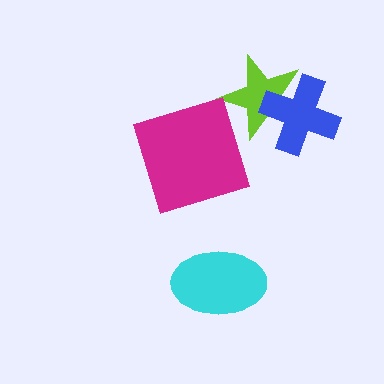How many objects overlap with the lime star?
1 object overlaps with the lime star.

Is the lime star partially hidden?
Yes, it is partially covered by another shape.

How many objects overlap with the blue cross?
1 object overlaps with the blue cross.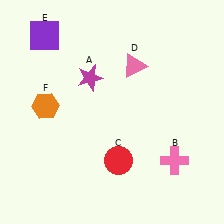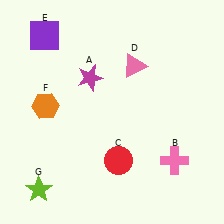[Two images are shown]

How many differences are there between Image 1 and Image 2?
There is 1 difference between the two images.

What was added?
A lime star (G) was added in Image 2.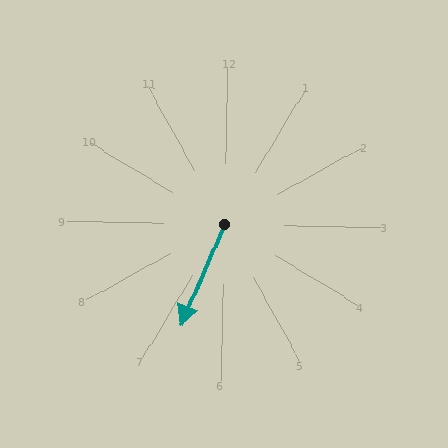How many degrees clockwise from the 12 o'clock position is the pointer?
Approximately 202 degrees.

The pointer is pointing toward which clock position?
Roughly 7 o'clock.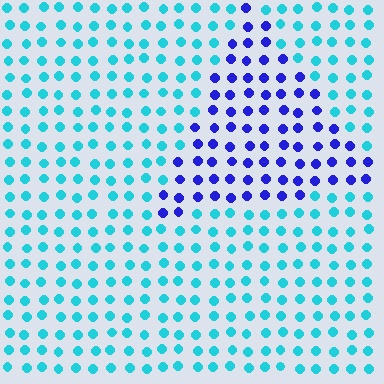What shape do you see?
I see a triangle.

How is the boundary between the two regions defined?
The boundary is defined purely by a slight shift in hue (about 58 degrees). Spacing, size, and orientation are identical on both sides.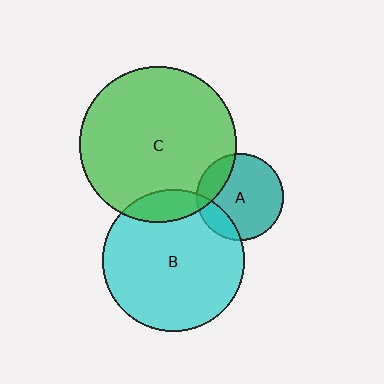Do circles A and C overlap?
Yes.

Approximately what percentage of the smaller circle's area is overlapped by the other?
Approximately 20%.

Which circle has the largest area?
Circle C (green).